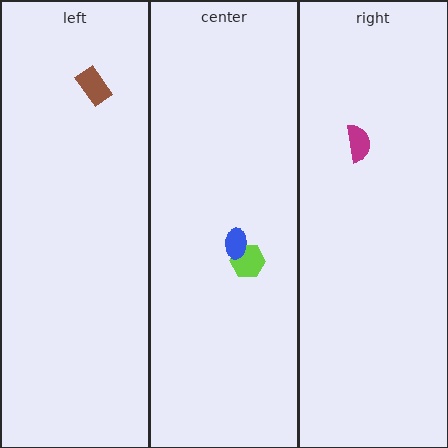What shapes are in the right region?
The magenta semicircle.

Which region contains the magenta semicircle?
The right region.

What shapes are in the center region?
The lime hexagon, the blue ellipse.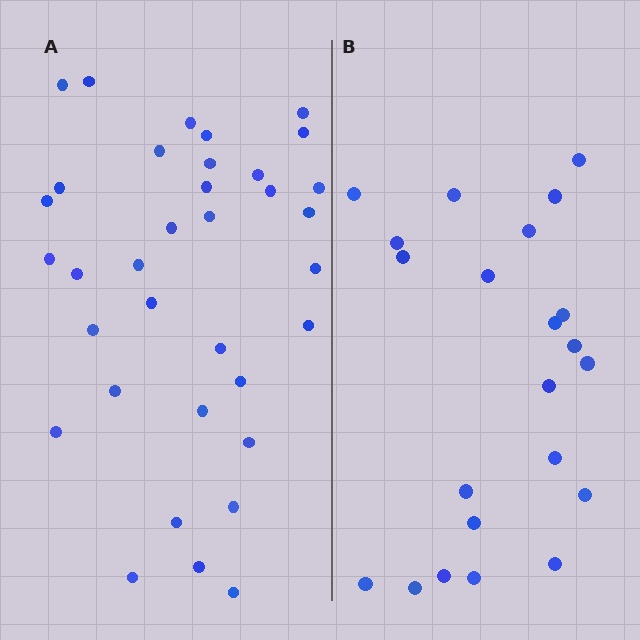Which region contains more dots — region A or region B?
Region A (the left region) has more dots.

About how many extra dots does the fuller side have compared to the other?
Region A has approximately 15 more dots than region B.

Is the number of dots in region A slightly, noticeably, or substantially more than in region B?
Region A has substantially more. The ratio is roughly 1.6 to 1.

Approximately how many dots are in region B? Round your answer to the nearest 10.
About 20 dots. (The exact count is 22, which rounds to 20.)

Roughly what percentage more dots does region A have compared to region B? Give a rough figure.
About 60% more.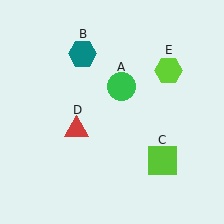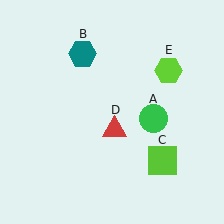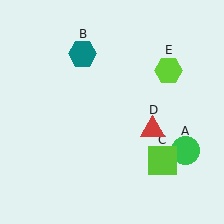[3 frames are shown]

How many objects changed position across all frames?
2 objects changed position: green circle (object A), red triangle (object D).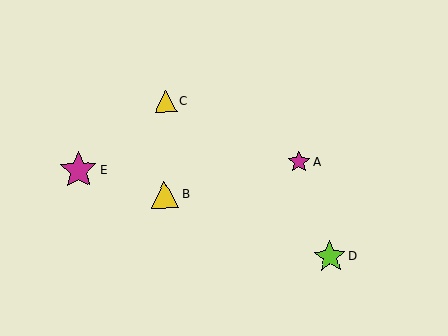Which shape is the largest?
The magenta star (labeled E) is the largest.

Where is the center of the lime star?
The center of the lime star is at (330, 257).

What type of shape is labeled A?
Shape A is a magenta star.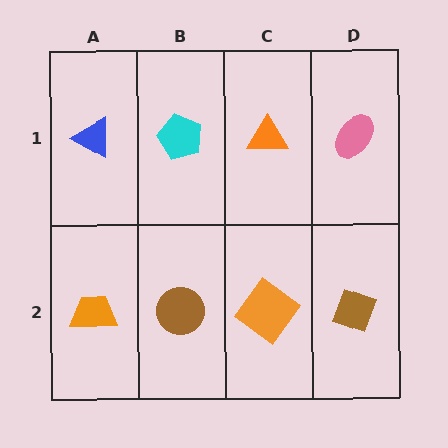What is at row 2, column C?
An orange diamond.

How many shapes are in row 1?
4 shapes.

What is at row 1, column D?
A pink ellipse.